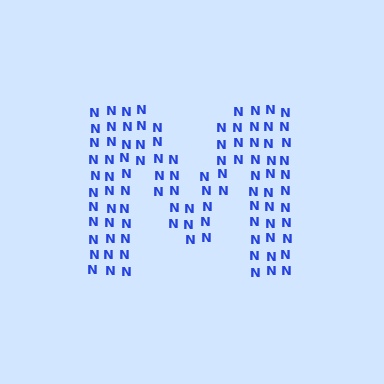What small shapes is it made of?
It is made of small letter N's.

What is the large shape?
The large shape is the letter M.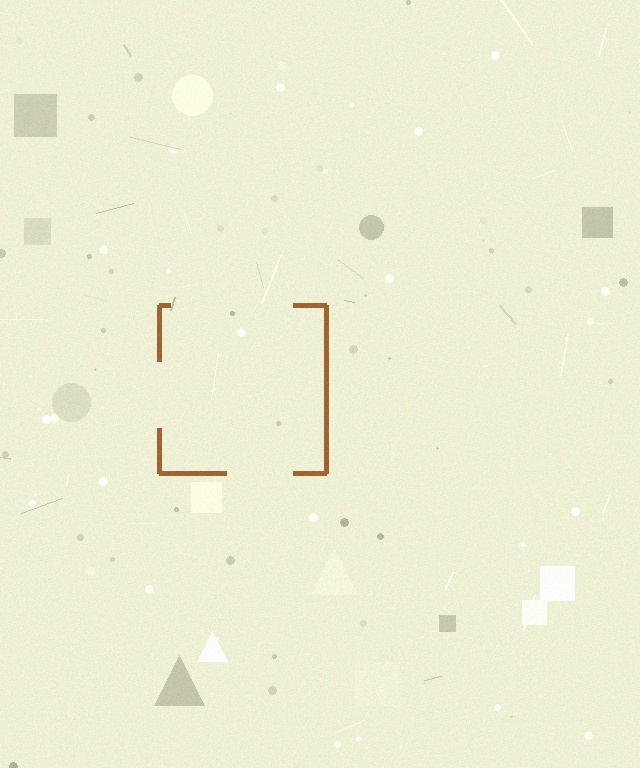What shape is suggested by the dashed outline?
The dashed outline suggests a square.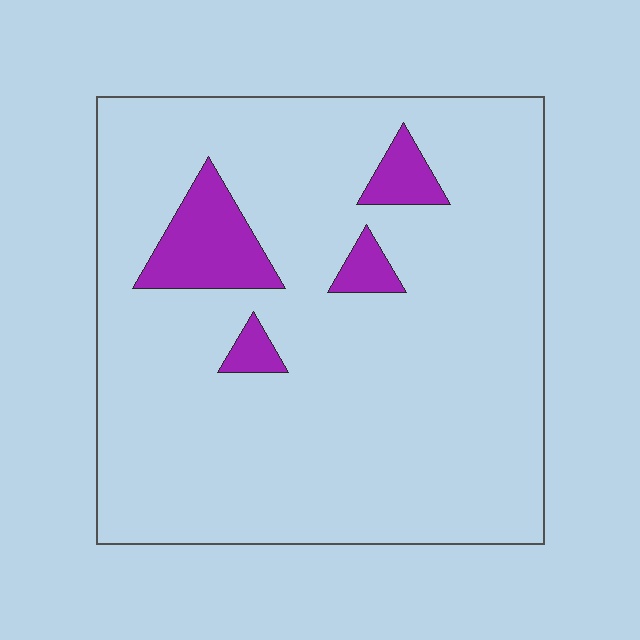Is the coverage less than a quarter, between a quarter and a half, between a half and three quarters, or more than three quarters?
Less than a quarter.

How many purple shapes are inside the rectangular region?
4.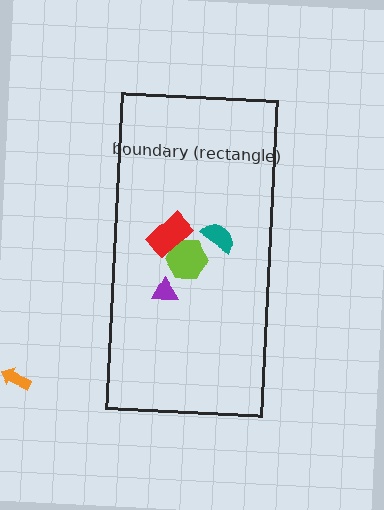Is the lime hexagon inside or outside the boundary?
Inside.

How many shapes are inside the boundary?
4 inside, 1 outside.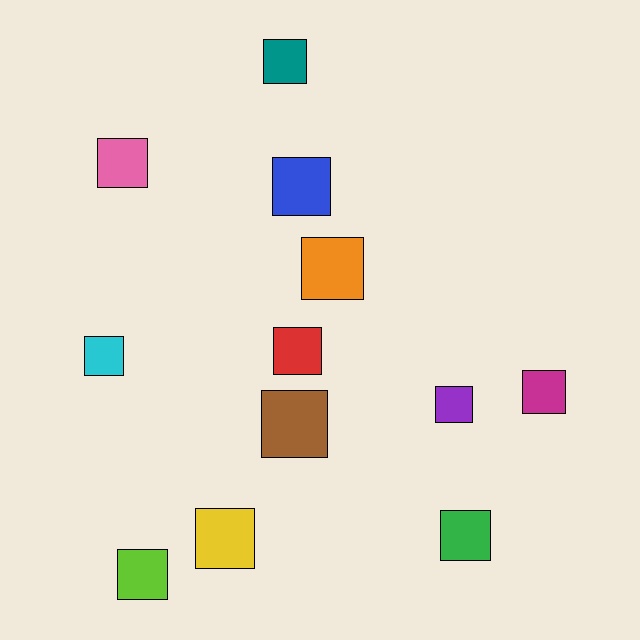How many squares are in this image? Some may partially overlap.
There are 12 squares.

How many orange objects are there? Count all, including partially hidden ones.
There is 1 orange object.